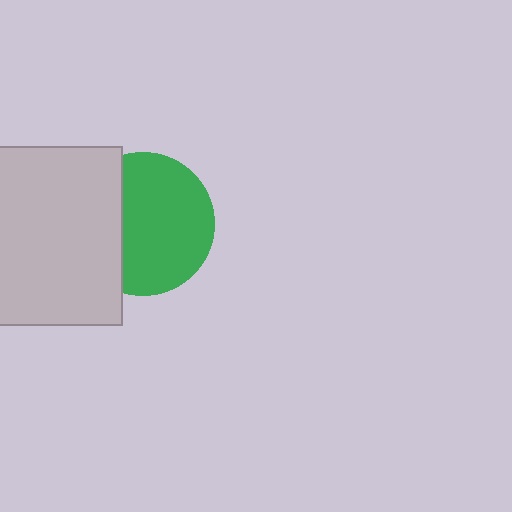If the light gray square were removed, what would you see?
You would see the complete green circle.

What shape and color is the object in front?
The object in front is a light gray square.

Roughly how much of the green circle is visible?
Most of it is visible (roughly 67%).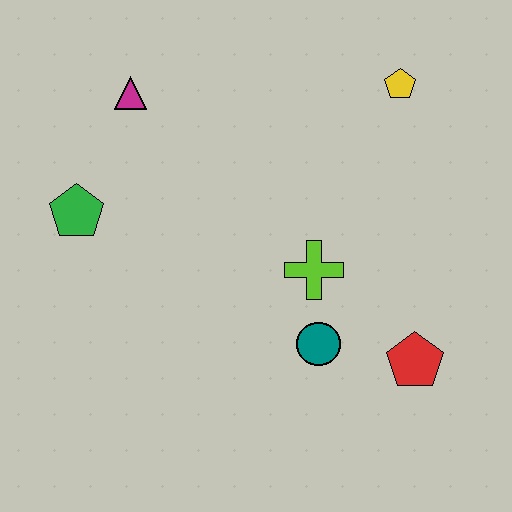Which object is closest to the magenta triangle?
The green pentagon is closest to the magenta triangle.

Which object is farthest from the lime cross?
The magenta triangle is farthest from the lime cross.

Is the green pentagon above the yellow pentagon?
No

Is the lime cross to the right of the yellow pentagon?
No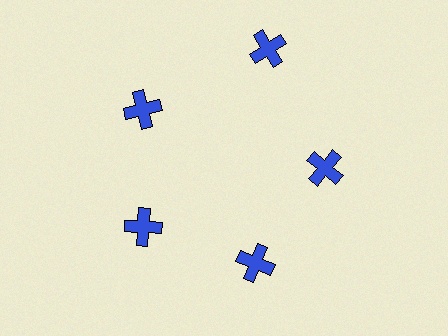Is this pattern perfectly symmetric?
No. The 5 blue crosses are arranged in a ring, but one element near the 1 o'clock position is pushed outward from the center, breaking the 5-fold rotational symmetry.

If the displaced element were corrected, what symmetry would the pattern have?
It would have 5-fold rotational symmetry — the pattern would map onto itself every 72 degrees.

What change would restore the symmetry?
The symmetry would be restored by moving it inward, back onto the ring so that all 5 crosses sit at equal angles and equal distance from the center.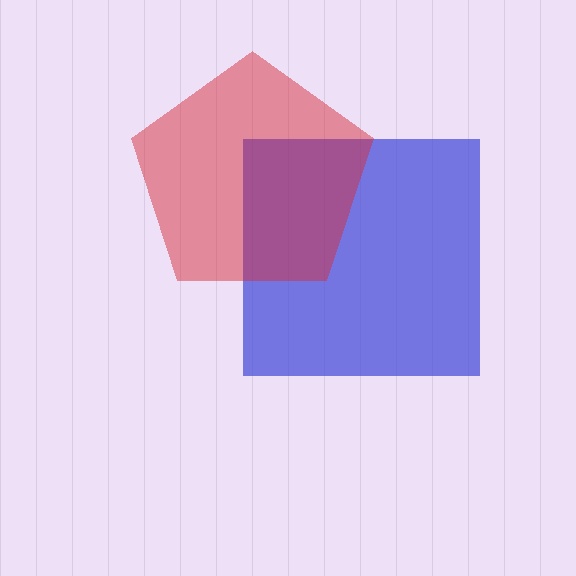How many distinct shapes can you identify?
There are 2 distinct shapes: a blue square, a red pentagon.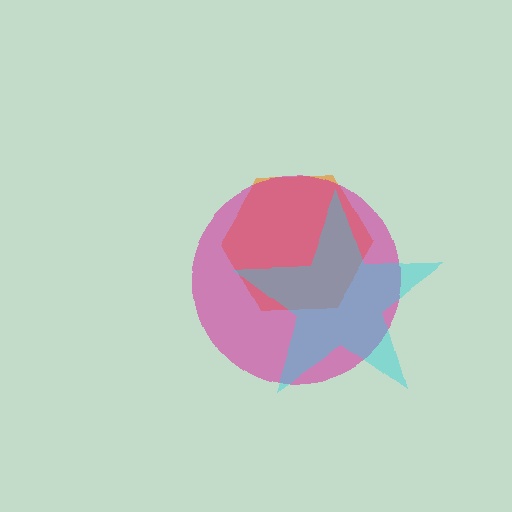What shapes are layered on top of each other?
The layered shapes are: an orange hexagon, a magenta circle, a cyan star.